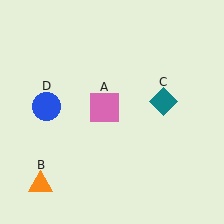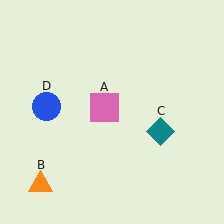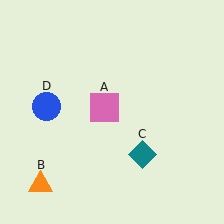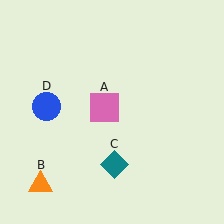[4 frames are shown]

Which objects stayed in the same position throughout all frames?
Pink square (object A) and orange triangle (object B) and blue circle (object D) remained stationary.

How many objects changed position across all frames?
1 object changed position: teal diamond (object C).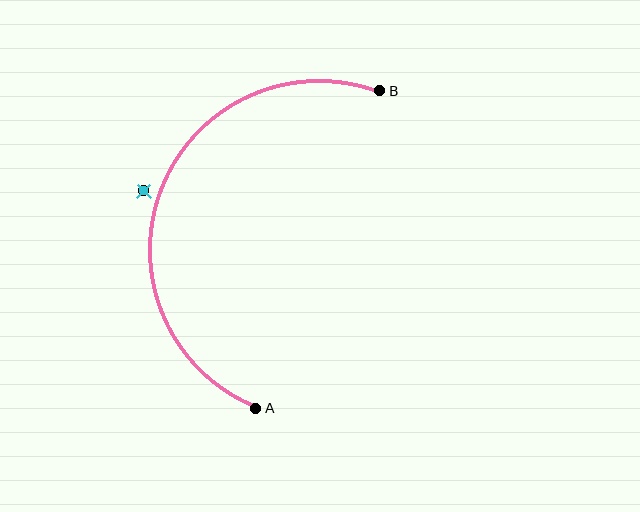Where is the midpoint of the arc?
The arc midpoint is the point on the curve farthest from the straight line joining A and B. It sits to the left of that line.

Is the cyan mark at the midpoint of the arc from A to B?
No — the cyan mark does not lie on the arc at all. It sits slightly outside the curve.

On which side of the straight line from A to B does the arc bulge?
The arc bulges to the left of the straight line connecting A and B.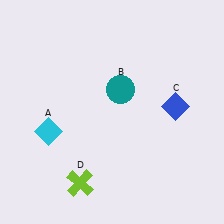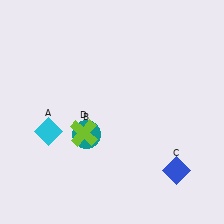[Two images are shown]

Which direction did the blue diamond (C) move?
The blue diamond (C) moved down.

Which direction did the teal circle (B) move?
The teal circle (B) moved down.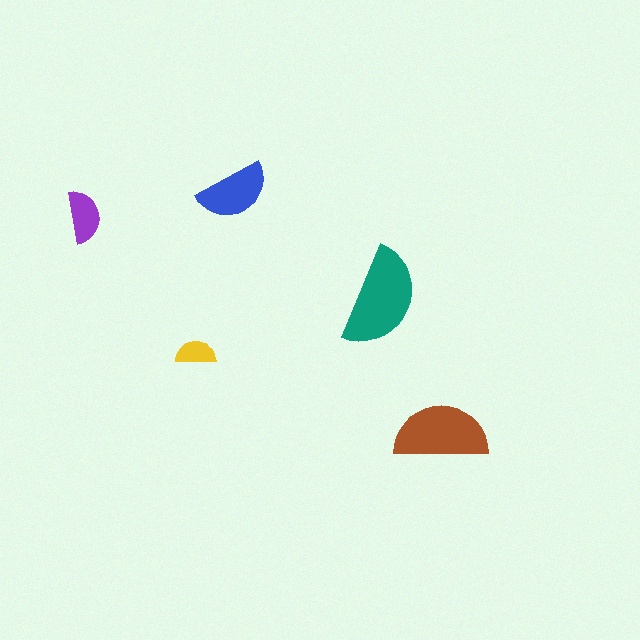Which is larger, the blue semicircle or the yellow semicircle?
The blue one.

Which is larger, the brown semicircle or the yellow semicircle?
The brown one.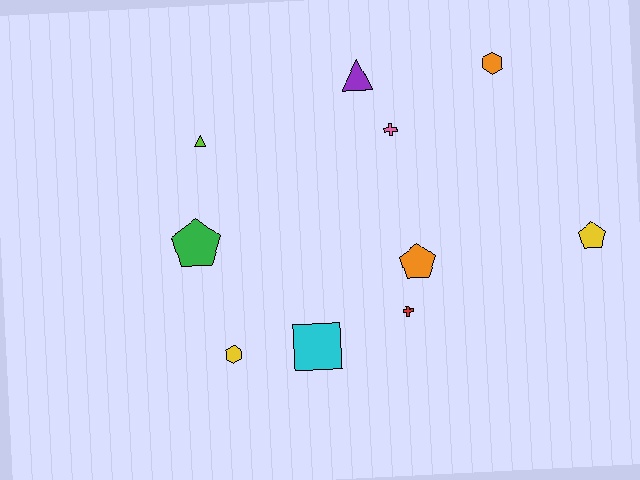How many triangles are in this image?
There are 2 triangles.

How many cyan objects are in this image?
There is 1 cyan object.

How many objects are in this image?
There are 10 objects.